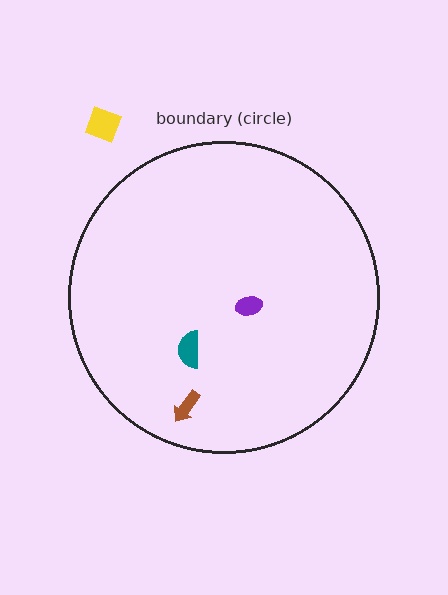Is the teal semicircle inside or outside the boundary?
Inside.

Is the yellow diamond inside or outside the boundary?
Outside.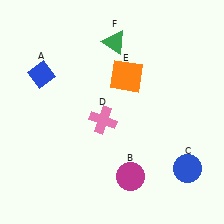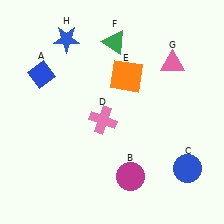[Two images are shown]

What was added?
A pink triangle (G), a blue star (H) were added in Image 2.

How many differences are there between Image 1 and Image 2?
There are 2 differences between the two images.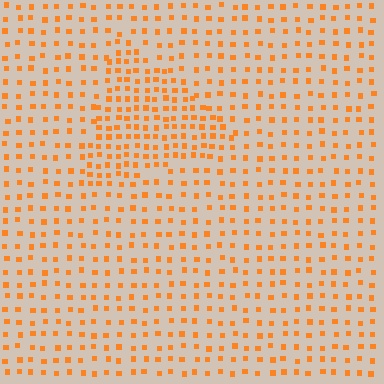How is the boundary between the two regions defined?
The boundary is defined by a change in element density (approximately 1.8x ratio). All elements are the same color, size, and shape.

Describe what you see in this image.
The image contains small orange elements arranged at two different densities. A triangle-shaped region is visible where the elements are more densely packed than the surrounding area.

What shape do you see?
I see a triangle.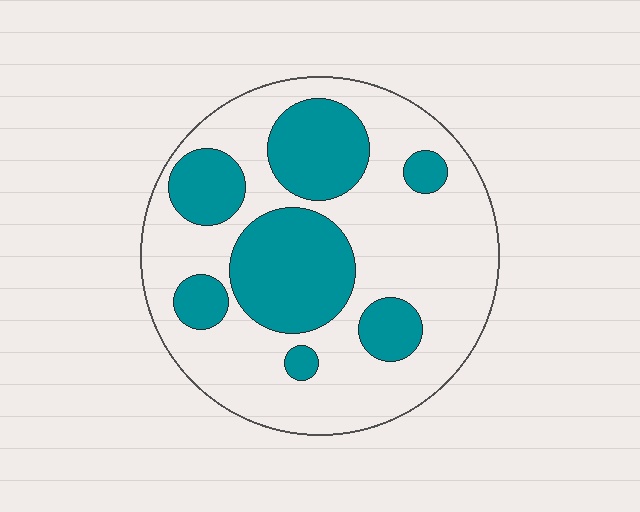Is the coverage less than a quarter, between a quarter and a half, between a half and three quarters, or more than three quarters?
Between a quarter and a half.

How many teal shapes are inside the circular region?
7.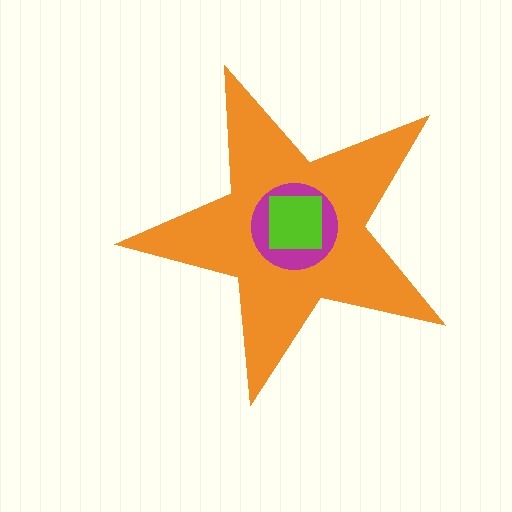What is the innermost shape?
The lime square.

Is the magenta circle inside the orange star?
Yes.